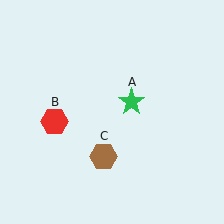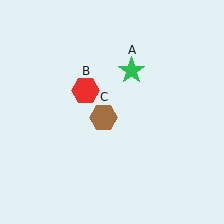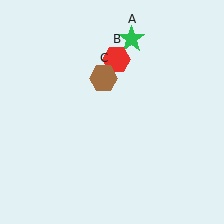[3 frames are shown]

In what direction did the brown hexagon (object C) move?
The brown hexagon (object C) moved up.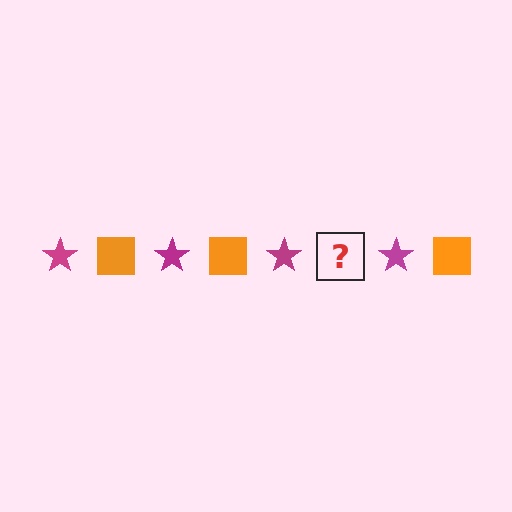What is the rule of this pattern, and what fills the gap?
The rule is that the pattern alternates between magenta star and orange square. The gap should be filled with an orange square.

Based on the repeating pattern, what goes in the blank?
The blank should be an orange square.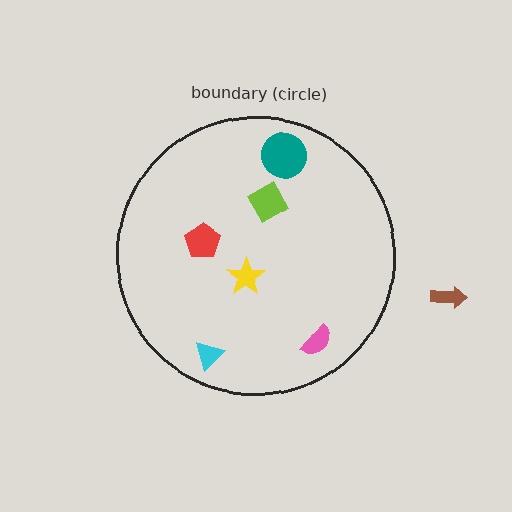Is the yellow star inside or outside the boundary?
Inside.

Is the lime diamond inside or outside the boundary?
Inside.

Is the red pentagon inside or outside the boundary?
Inside.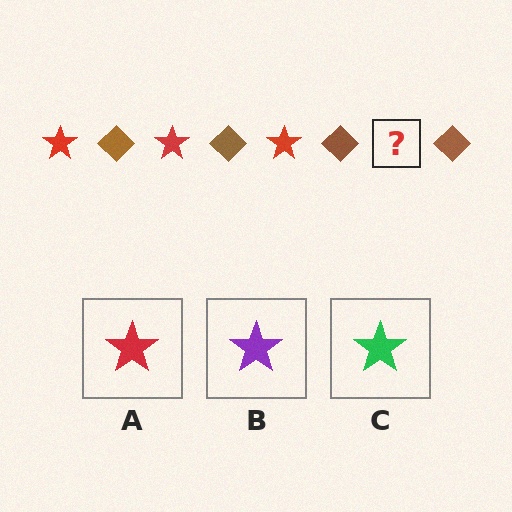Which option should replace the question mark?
Option A.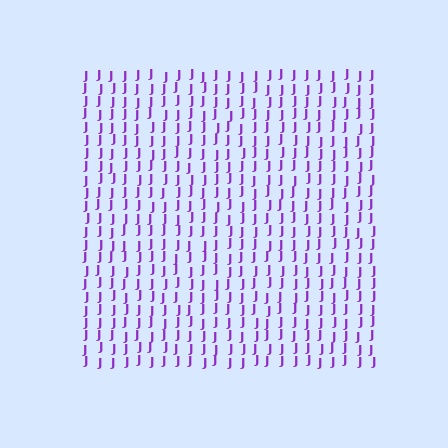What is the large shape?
The large shape is a square.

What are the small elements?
The small elements are letter J's.